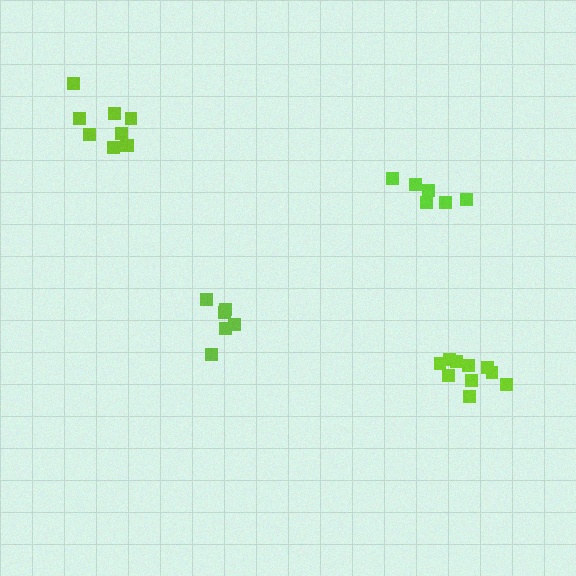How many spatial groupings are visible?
There are 4 spatial groupings.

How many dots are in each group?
Group 1: 6 dots, Group 2: 10 dots, Group 3: 6 dots, Group 4: 9 dots (31 total).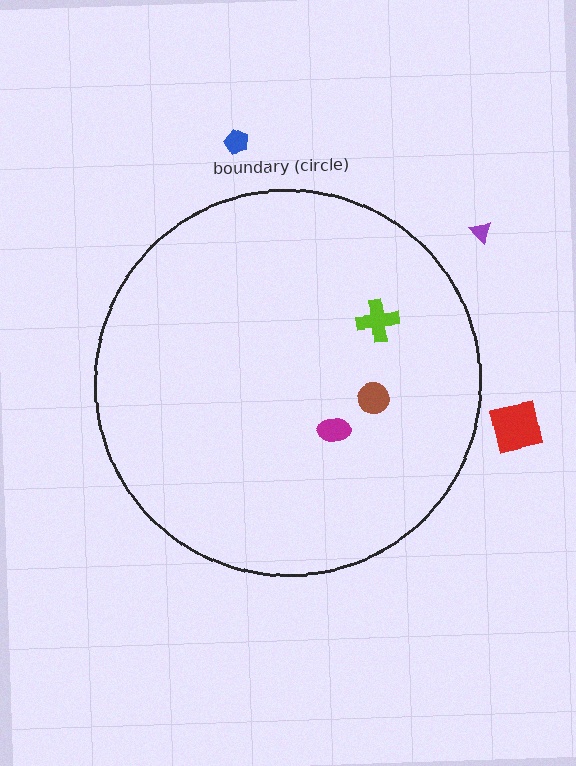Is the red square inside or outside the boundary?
Outside.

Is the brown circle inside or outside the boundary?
Inside.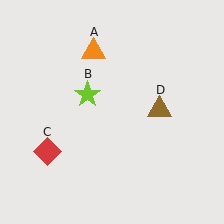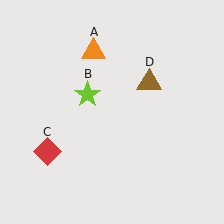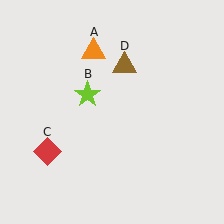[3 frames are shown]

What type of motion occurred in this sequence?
The brown triangle (object D) rotated counterclockwise around the center of the scene.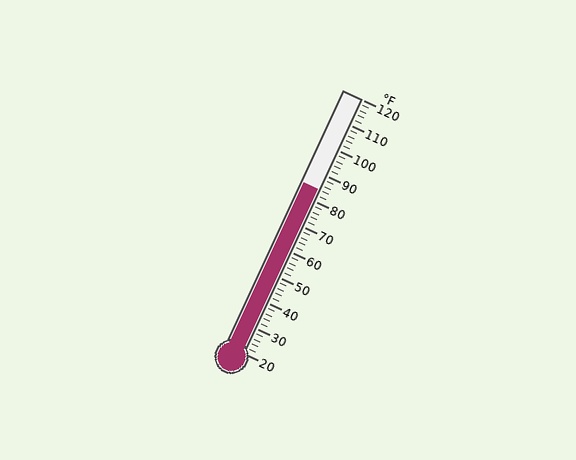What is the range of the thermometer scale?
The thermometer scale ranges from 20°F to 120°F.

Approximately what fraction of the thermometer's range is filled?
The thermometer is filled to approximately 65% of its range.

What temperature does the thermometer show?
The thermometer shows approximately 84°F.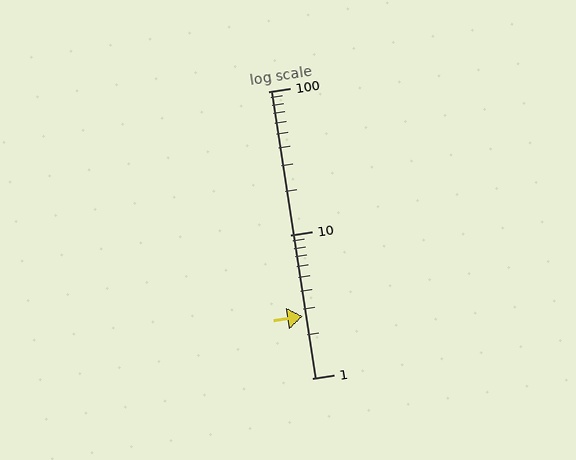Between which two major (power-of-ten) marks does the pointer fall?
The pointer is between 1 and 10.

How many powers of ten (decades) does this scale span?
The scale spans 2 decades, from 1 to 100.